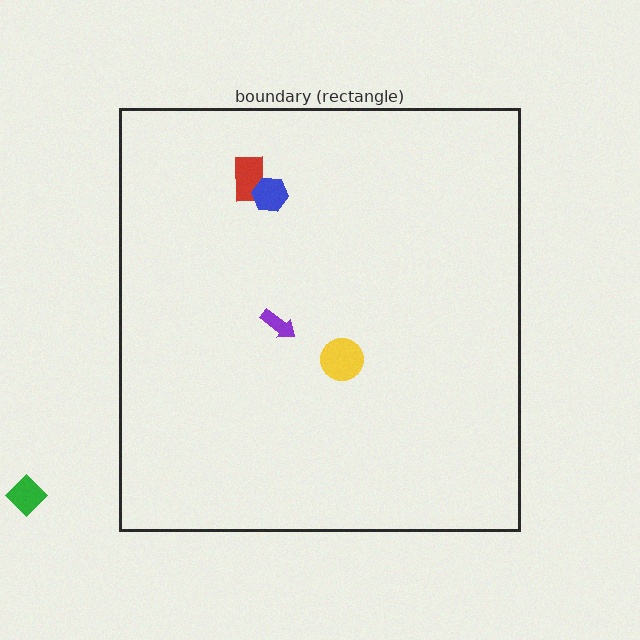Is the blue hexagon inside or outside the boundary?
Inside.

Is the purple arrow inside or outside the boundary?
Inside.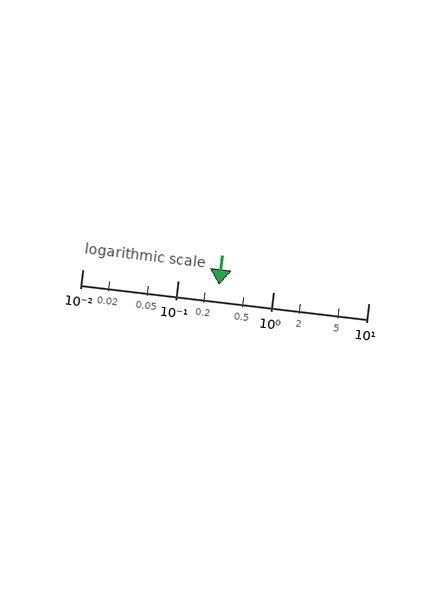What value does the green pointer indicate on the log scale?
The pointer indicates approximately 0.27.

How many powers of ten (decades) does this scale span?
The scale spans 3 decades, from 0.01 to 10.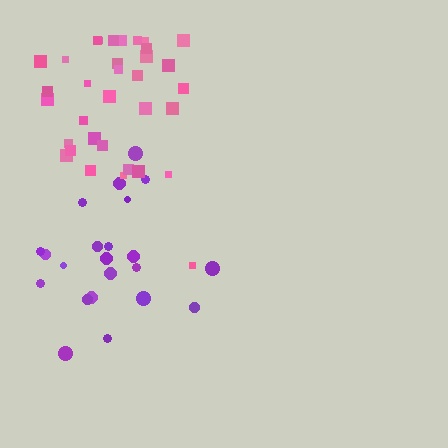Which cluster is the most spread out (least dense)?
Purple.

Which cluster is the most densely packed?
Pink.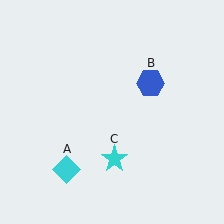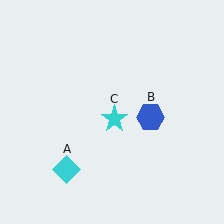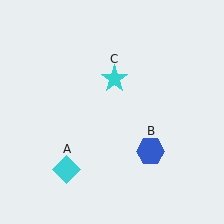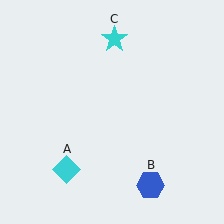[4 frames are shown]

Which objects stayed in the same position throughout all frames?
Cyan diamond (object A) remained stationary.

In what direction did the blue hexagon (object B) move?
The blue hexagon (object B) moved down.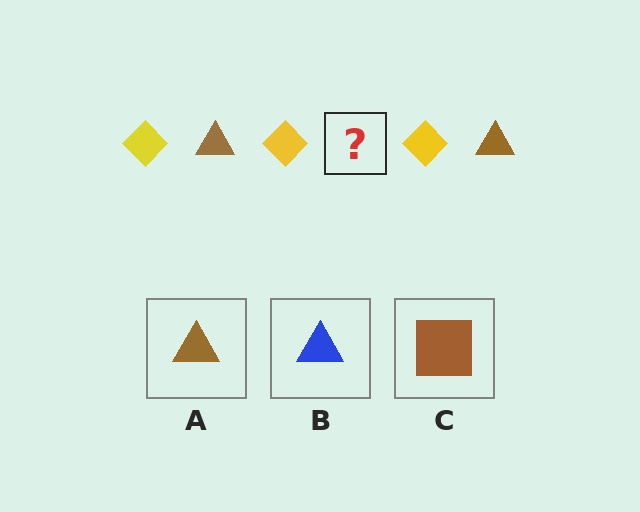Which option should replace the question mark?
Option A.